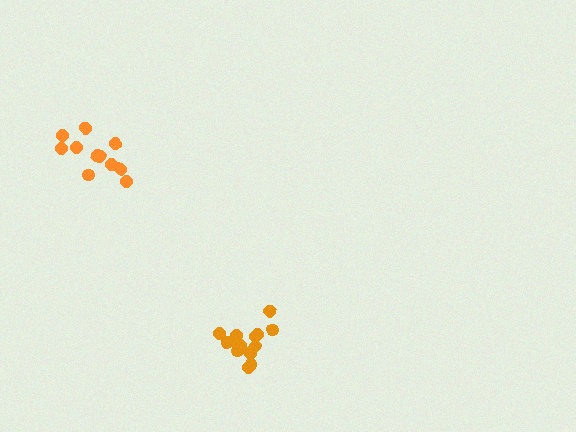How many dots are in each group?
Group 1: 11 dots, Group 2: 15 dots (26 total).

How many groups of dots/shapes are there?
There are 2 groups.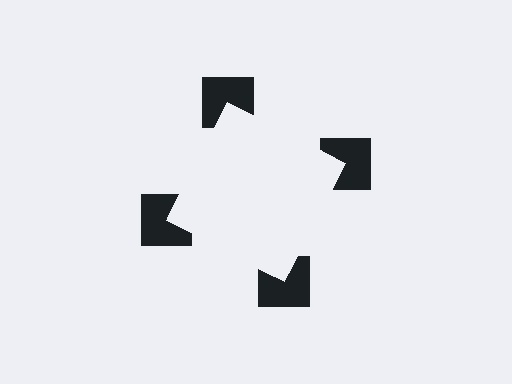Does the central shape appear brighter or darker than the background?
It typically appears slightly brighter than the background, even though no actual brightness change is drawn.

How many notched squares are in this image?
There are 4 — one at each vertex of the illusory square.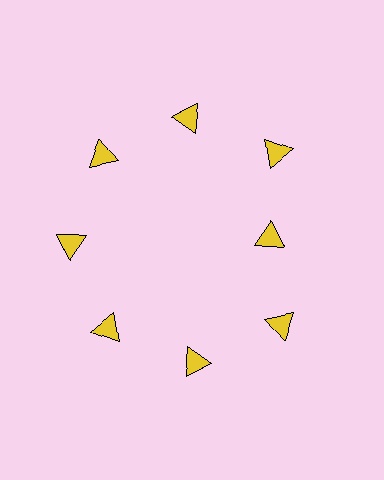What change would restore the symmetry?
The symmetry would be restored by moving it outward, back onto the ring so that all 8 triangles sit at equal angles and equal distance from the center.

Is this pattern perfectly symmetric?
No. The 8 yellow triangles are arranged in a ring, but one element near the 3 o'clock position is pulled inward toward the center, breaking the 8-fold rotational symmetry.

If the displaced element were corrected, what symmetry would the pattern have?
It would have 8-fold rotational symmetry — the pattern would map onto itself every 45 degrees.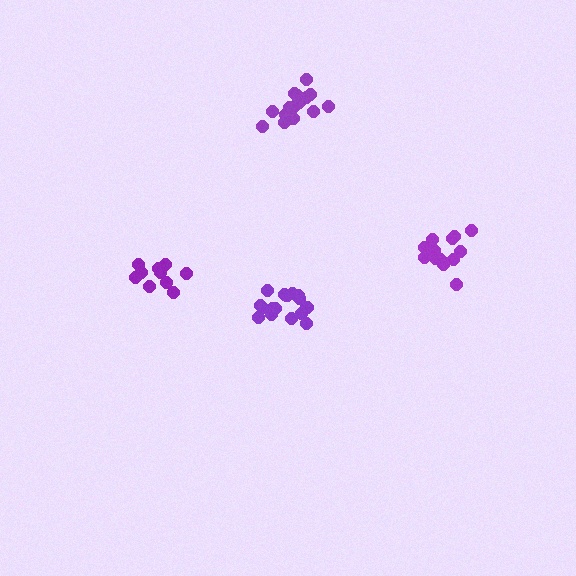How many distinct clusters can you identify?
There are 4 distinct clusters.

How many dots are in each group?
Group 1: 16 dots, Group 2: 10 dots, Group 3: 13 dots, Group 4: 16 dots (55 total).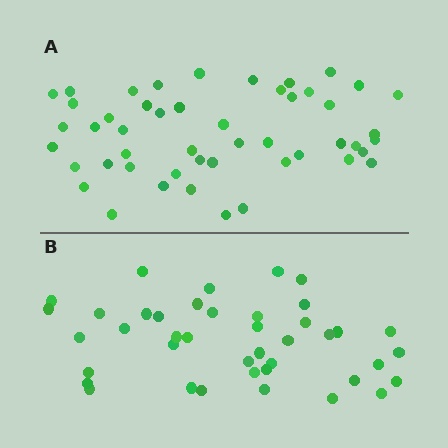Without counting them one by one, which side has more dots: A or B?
Region A (the top region) has more dots.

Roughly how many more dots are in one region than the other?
Region A has roughly 8 or so more dots than region B.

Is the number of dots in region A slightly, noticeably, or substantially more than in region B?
Region A has only slightly more — the two regions are fairly close. The ratio is roughly 1.2 to 1.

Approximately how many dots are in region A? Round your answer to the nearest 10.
About 50 dots. (The exact count is 49, which rounds to 50.)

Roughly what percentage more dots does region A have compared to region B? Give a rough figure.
About 20% more.